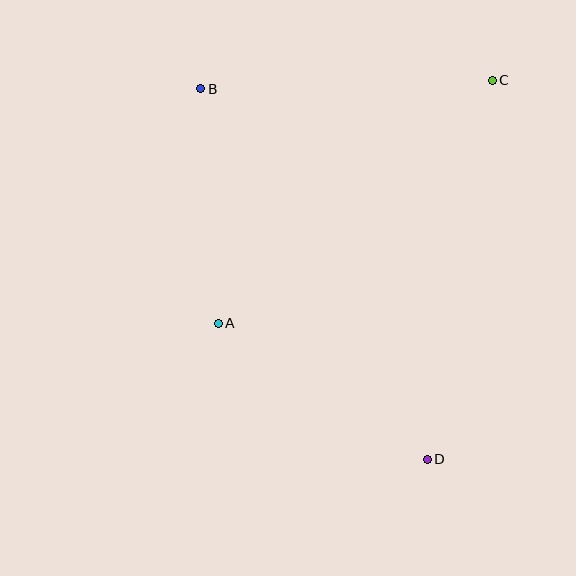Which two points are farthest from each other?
Points B and D are farthest from each other.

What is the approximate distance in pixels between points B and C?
The distance between B and C is approximately 292 pixels.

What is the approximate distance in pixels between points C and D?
The distance between C and D is approximately 385 pixels.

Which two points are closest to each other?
Points A and B are closest to each other.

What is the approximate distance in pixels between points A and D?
The distance between A and D is approximately 249 pixels.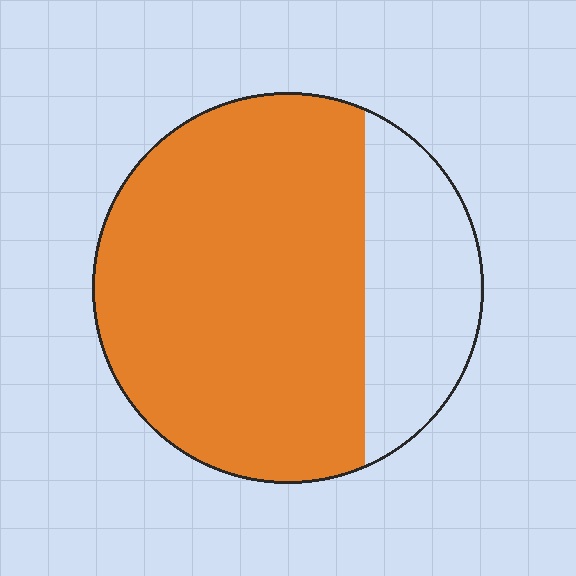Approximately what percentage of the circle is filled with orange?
Approximately 75%.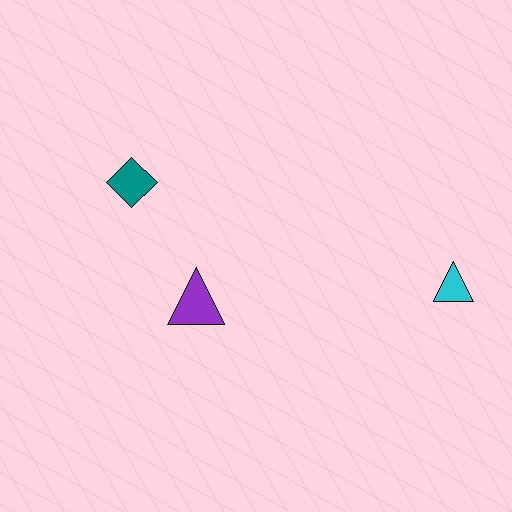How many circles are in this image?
There are no circles.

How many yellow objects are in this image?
There are no yellow objects.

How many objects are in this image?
There are 3 objects.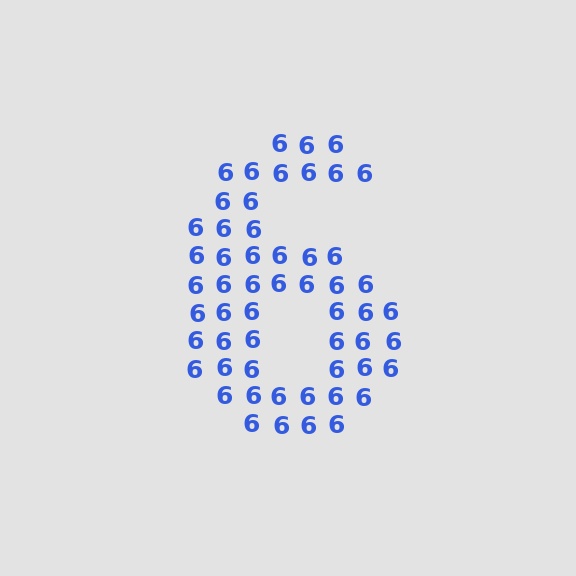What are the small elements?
The small elements are digit 6's.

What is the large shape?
The large shape is the digit 6.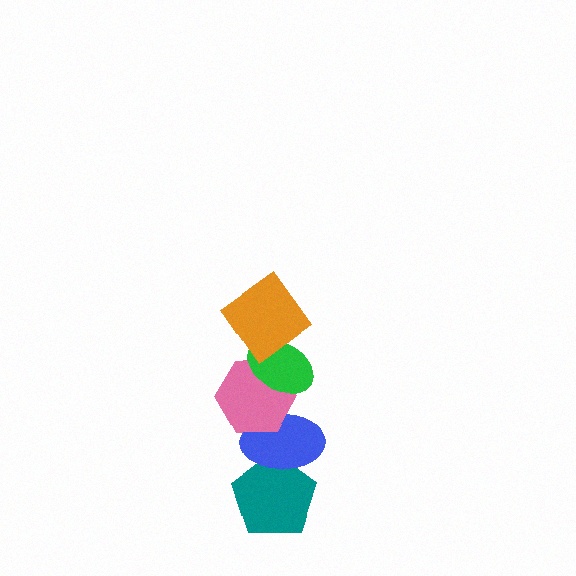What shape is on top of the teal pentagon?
The blue ellipse is on top of the teal pentagon.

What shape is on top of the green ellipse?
The orange diamond is on top of the green ellipse.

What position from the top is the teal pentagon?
The teal pentagon is 5th from the top.